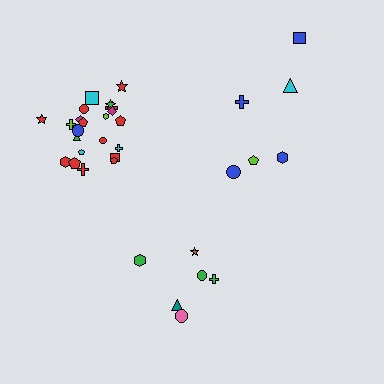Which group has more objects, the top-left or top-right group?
The top-left group.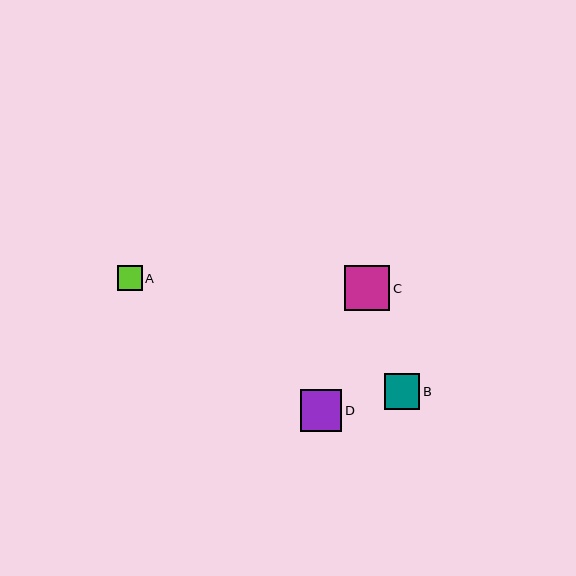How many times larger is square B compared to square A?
Square B is approximately 1.4 times the size of square A.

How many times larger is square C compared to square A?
Square C is approximately 1.8 times the size of square A.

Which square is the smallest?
Square A is the smallest with a size of approximately 25 pixels.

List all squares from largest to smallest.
From largest to smallest: C, D, B, A.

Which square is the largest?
Square C is the largest with a size of approximately 45 pixels.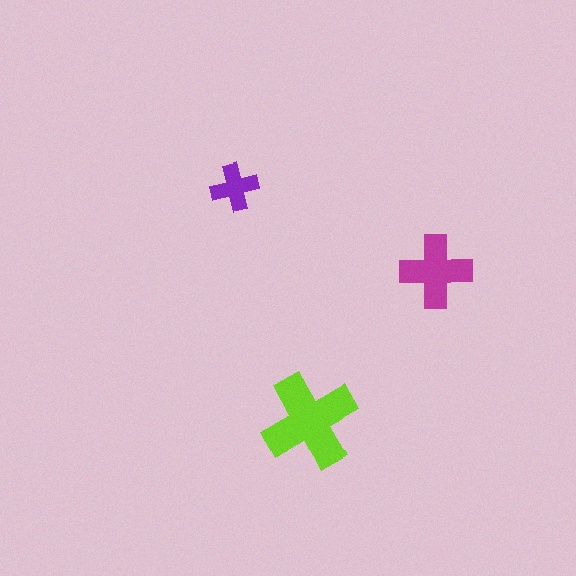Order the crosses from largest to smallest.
the lime one, the magenta one, the purple one.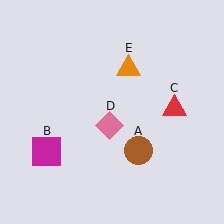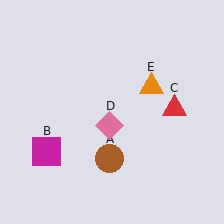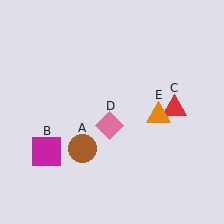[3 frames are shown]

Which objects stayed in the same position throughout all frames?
Magenta square (object B) and red triangle (object C) and pink diamond (object D) remained stationary.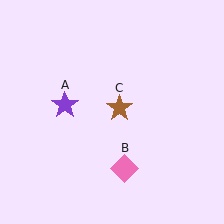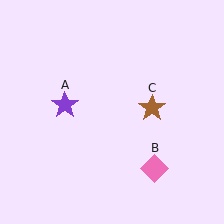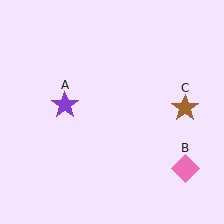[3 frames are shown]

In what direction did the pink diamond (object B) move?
The pink diamond (object B) moved right.